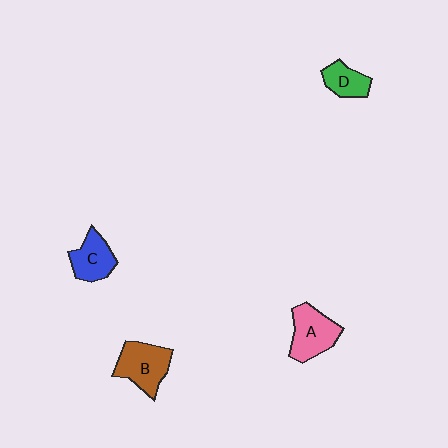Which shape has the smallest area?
Shape D (green).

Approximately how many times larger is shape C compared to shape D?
Approximately 1.3 times.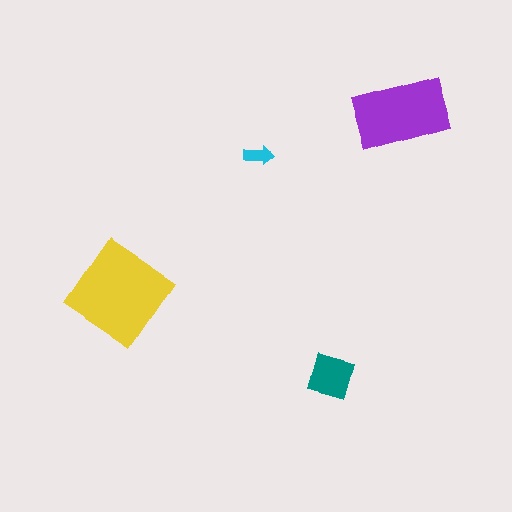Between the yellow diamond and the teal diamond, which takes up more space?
The yellow diamond.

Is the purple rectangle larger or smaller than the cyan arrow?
Larger.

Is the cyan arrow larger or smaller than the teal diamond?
Smaller.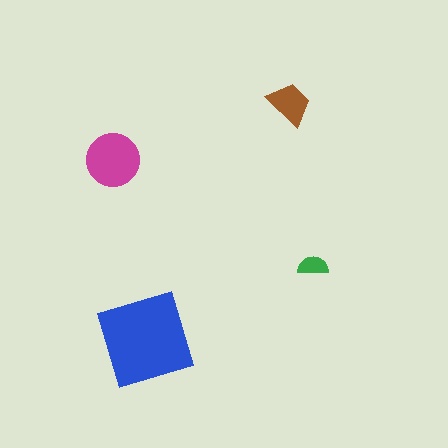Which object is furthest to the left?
The magenta circle is leftmost.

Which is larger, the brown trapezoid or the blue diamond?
The blue diamond.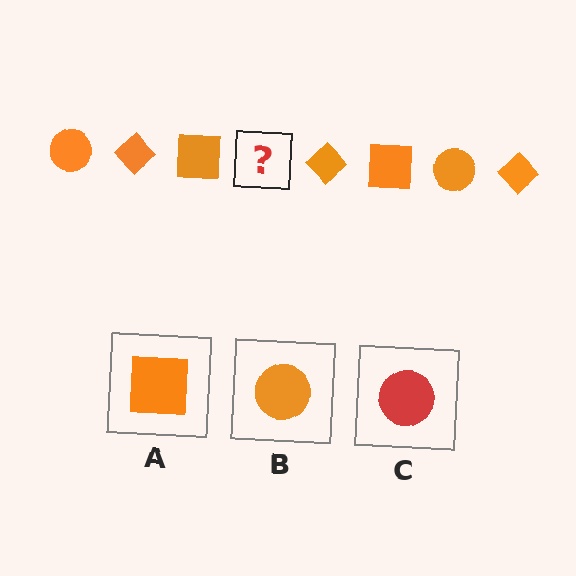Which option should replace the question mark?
Option B.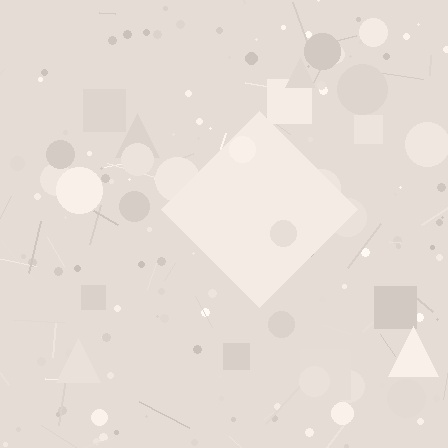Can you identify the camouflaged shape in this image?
The camouflaged shape is a diamond.